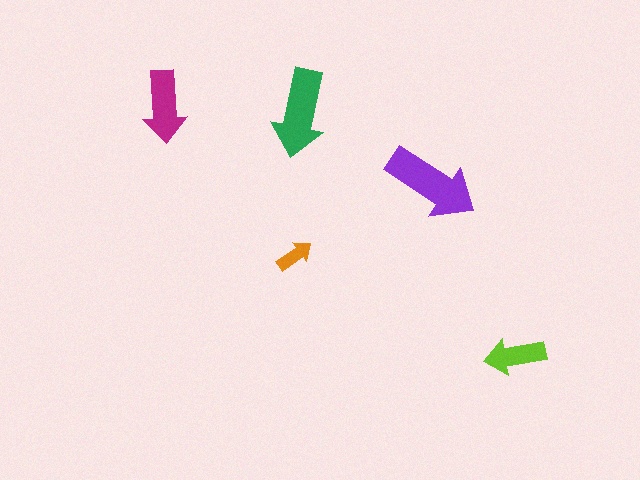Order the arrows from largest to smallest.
the purple one, the green one, the magenta one, the lime one, the orange one.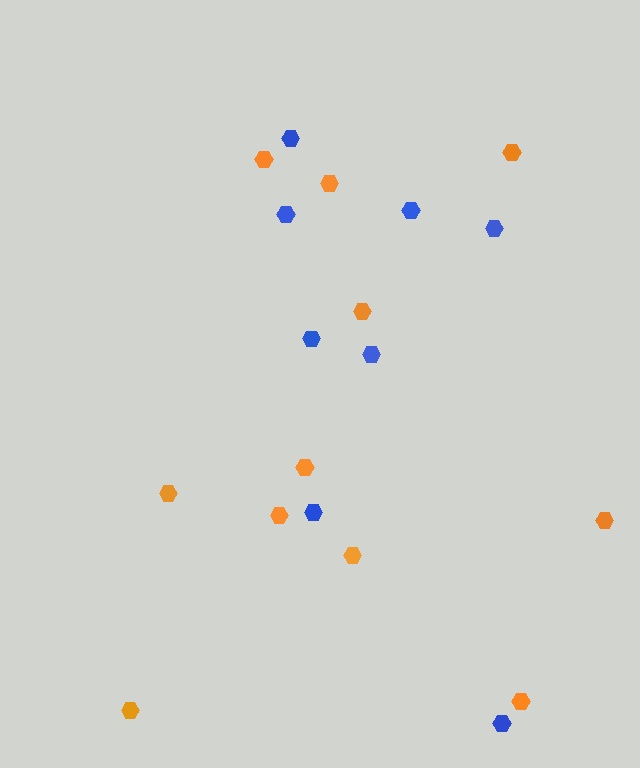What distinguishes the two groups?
There are 2 groups: one group of orange hexagons (11) and one group of blue hexagons (8).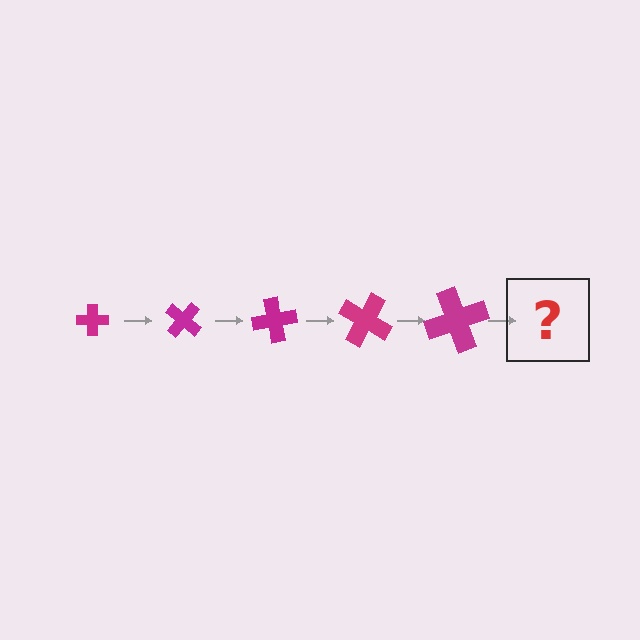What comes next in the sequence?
The next element should be a cross, larger than the previous one and rotated 200 degrees from the start.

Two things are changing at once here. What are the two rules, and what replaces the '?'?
The two rules are that the cross grows larger each step and it rotates 40 degrees each step. The '?' should be a cross, larger than the previous one and rotated 200 degrees from the start.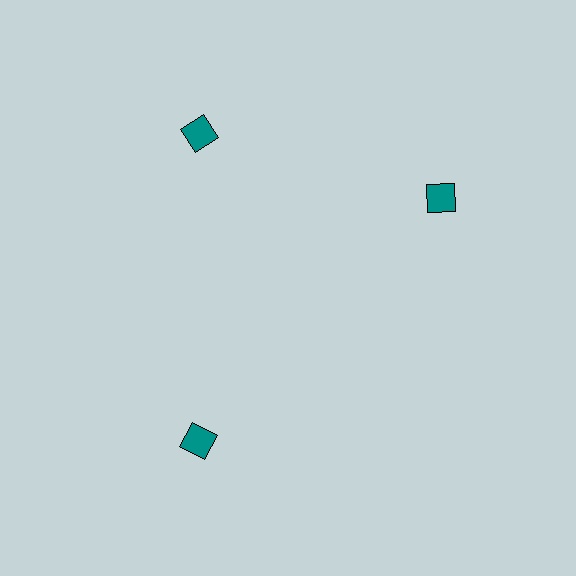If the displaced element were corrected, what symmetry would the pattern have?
It would have 3-fold rotational symmetry — the pattern would map onto itself every 120 degrees.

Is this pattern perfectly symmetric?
No. The 3 teal diamonds are arranged in a ring, but one element near the 3 o'clock position is rotated out of alignment along the ring, breaking the 3-fold rotational symmetry.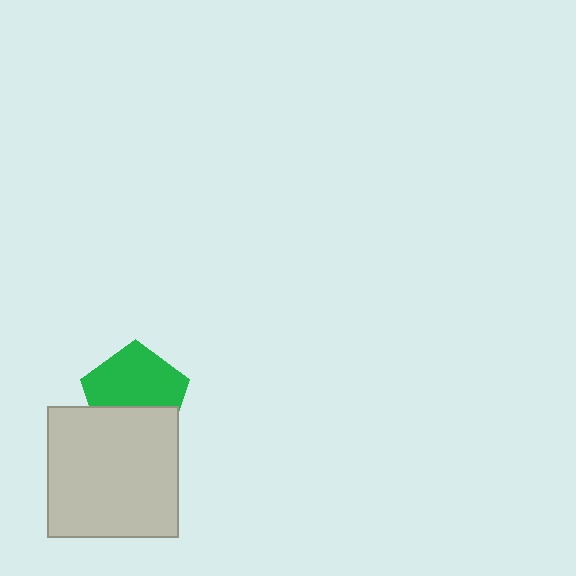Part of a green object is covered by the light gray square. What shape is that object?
It is a pentagon.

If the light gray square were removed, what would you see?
You would see the complete green pentagon.